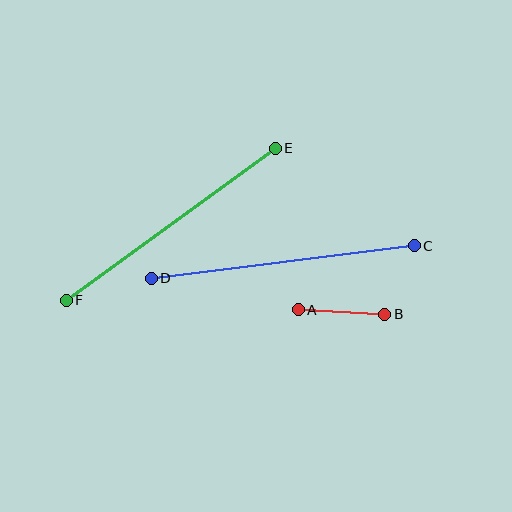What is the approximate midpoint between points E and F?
The midpoint is at approximately (171, 224) pixels.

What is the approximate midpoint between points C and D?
The midpoint is at approximately (283, 262) pixels.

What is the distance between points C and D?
The distance is approximately 265 pixels.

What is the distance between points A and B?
The distance is approximately 87 pixels.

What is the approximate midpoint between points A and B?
The midpoint is at approximately (341, 312) pixels.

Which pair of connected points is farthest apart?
Points C and D are farthest apart.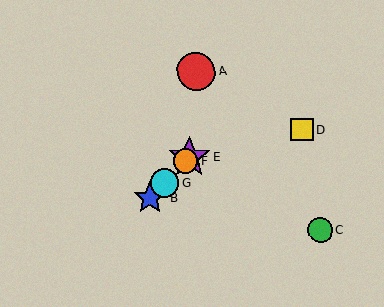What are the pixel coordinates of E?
Object E is at (189, 157).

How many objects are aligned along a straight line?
4 objects (B, E, F, G) are aligned along a straight line.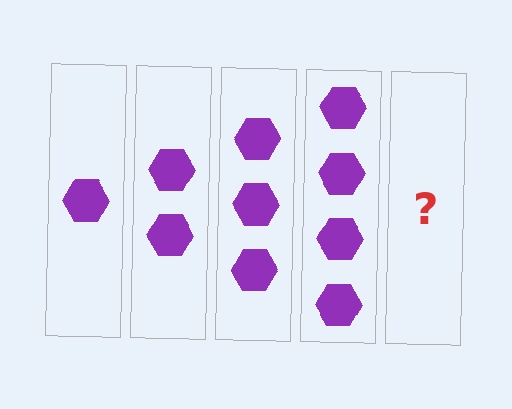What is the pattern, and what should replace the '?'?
The pattern is that each step adds one more hexagon. The '?' should be 5 hexagons.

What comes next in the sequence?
The next element should be 5 hexagons.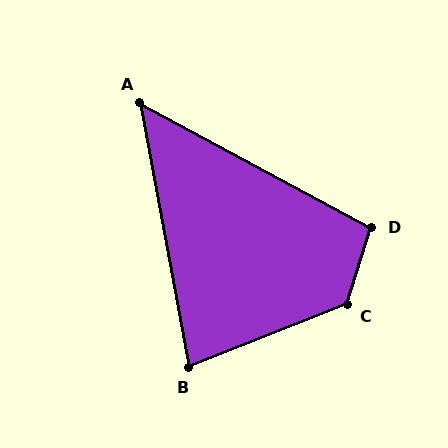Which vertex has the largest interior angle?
C, at approximately 129 degrees.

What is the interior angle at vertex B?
Approximately 79 degrees (acute).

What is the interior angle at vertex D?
Approximately 101 degrees (obtuse).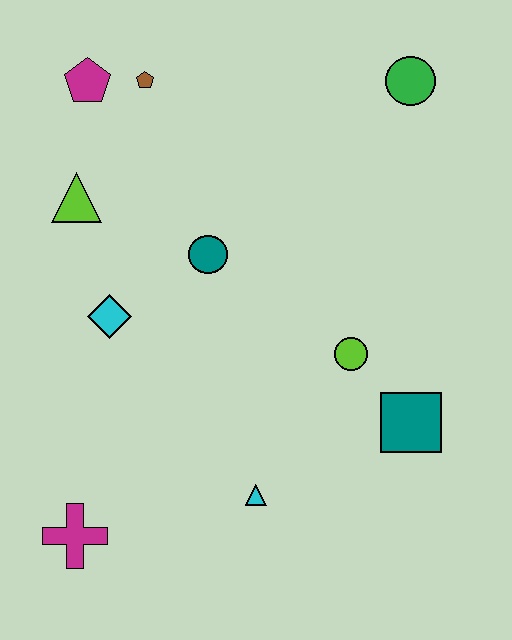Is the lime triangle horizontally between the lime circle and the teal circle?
No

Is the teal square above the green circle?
No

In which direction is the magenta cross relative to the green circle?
The magenta cross is below the green circle.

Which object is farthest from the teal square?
The magenta pentagon is farthest from the teal square.